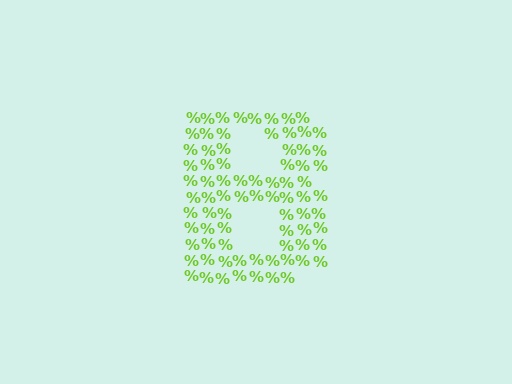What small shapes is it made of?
It is made of small percent signs.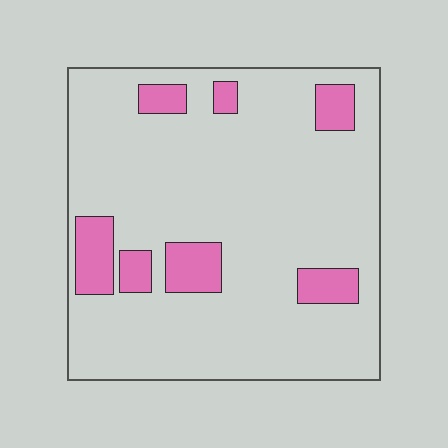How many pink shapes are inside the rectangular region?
7.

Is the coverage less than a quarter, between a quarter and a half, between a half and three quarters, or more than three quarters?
Less than a quarter.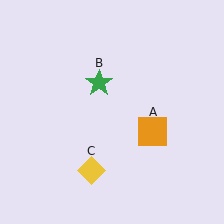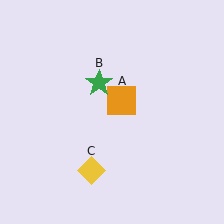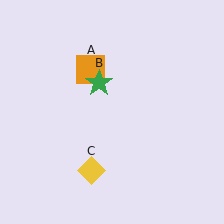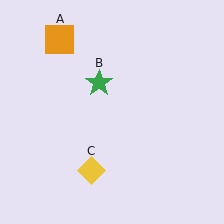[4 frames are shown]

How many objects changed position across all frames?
1 object changed position: orange square (object A).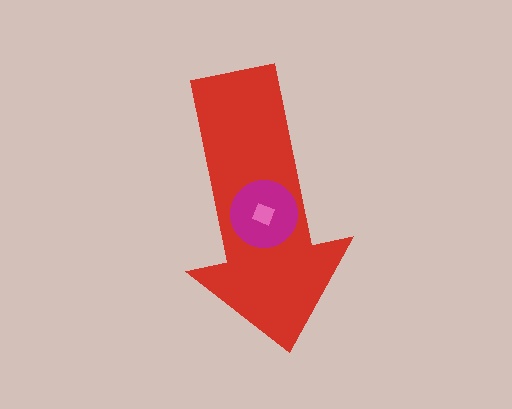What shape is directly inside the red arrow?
The magenta circle.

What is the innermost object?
The pink square.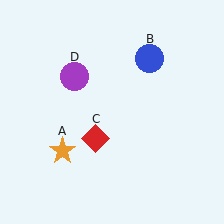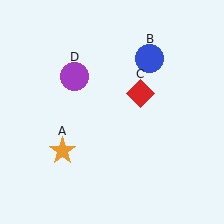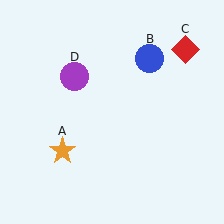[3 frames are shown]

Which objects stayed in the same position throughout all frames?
Orange star (object A) and blue circle (object B) and purple circle (object D) remained stationary.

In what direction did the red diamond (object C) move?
The red diamond (object C) moved up and to the right.